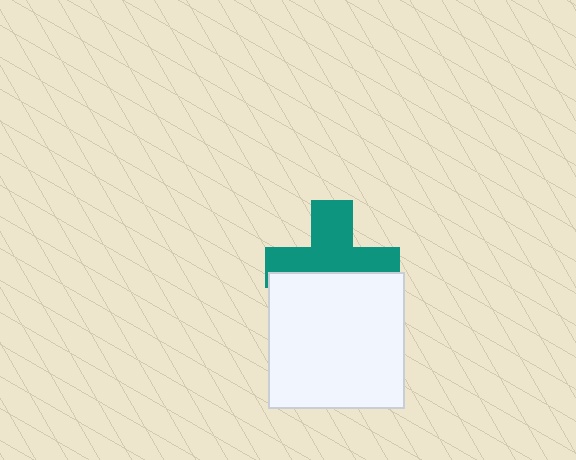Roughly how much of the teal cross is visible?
About half of it is visible (roughly 56%).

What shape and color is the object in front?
The object in front is a white square.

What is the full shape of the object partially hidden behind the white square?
The partially hidden object is a teal cross.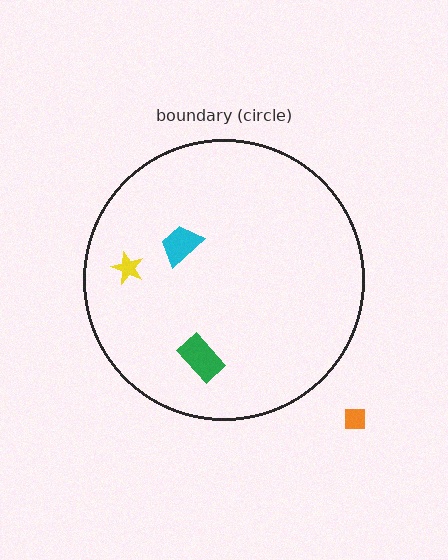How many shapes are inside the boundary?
3 inside, 1 outside.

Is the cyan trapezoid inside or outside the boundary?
Inside.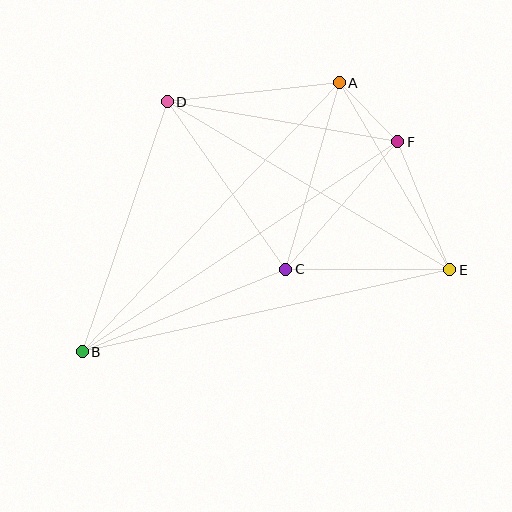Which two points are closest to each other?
Points A and F are closest to each other.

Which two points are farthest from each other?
Points B and F are farthest from each other.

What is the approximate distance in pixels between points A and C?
The distance between A and C is approximately 194 pixels.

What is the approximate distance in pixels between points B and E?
The distance between B and E is approximately 377 pixels.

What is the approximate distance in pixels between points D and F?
The distance between D and F is approximately 234 pixels.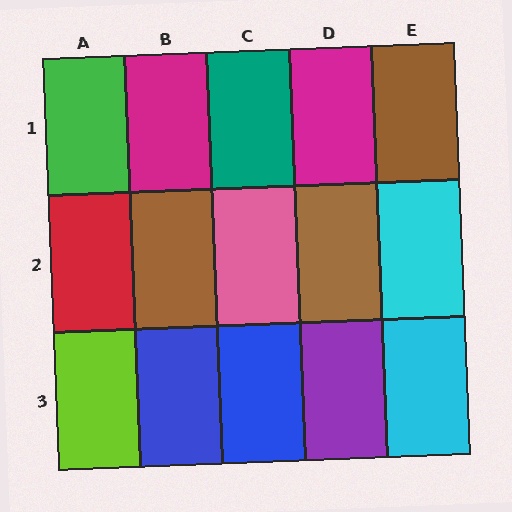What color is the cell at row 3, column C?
Blue.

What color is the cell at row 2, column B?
Brown.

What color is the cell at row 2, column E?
Cyan.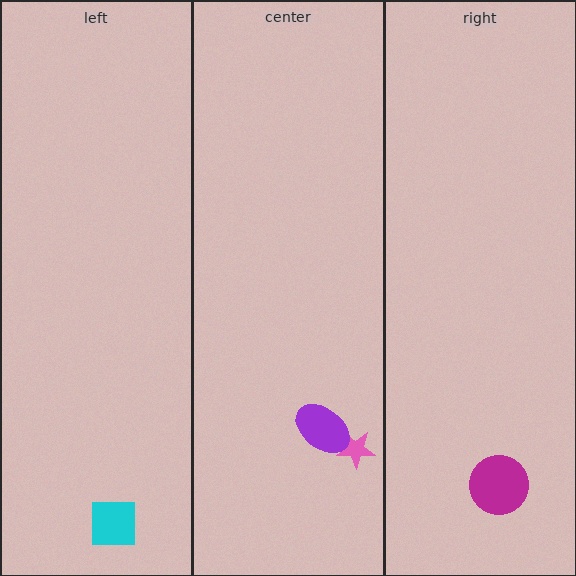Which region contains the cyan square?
The left region.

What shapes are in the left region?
The cyan square.